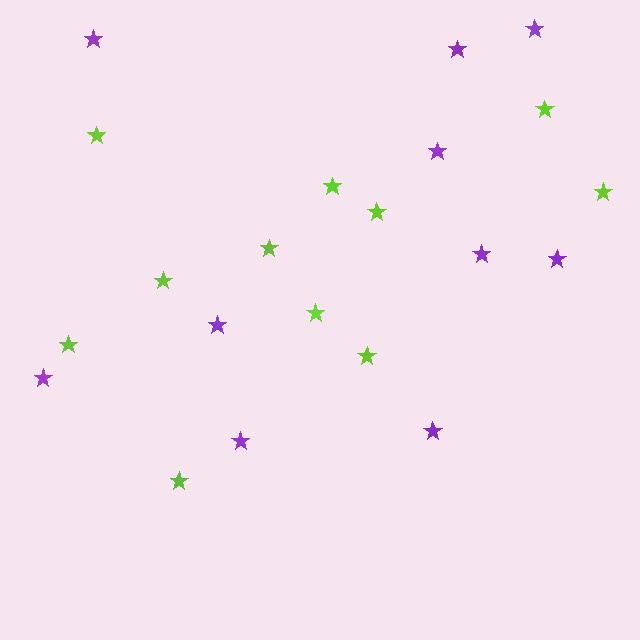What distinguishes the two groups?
There are 2 groups: one group of lime stars (11) and one group of purple stars (10).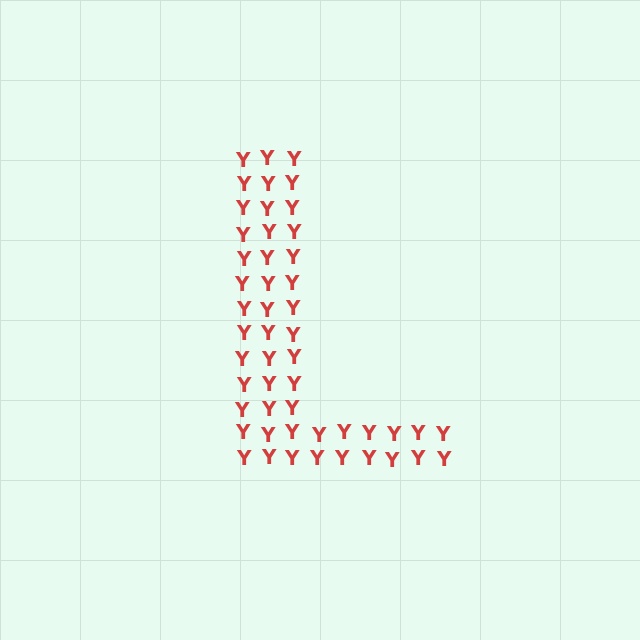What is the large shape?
The large shape is the letter L.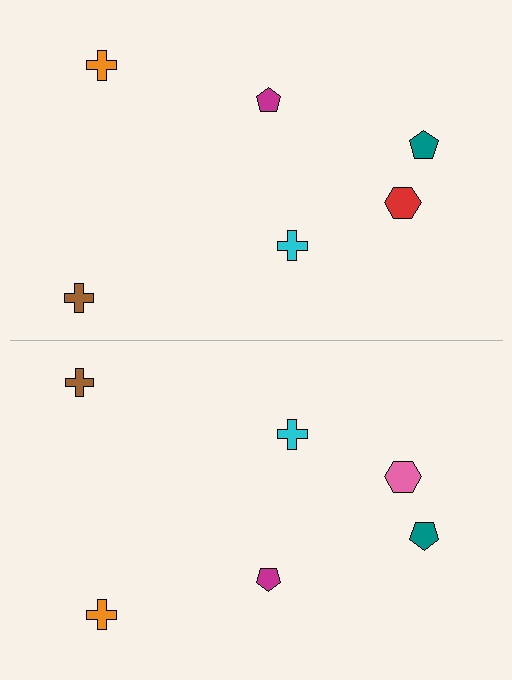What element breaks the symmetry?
The pink hexagon on the bottom side breaks the symmetry — its mirror counterpart is red.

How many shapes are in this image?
There are 12 shapes in this image.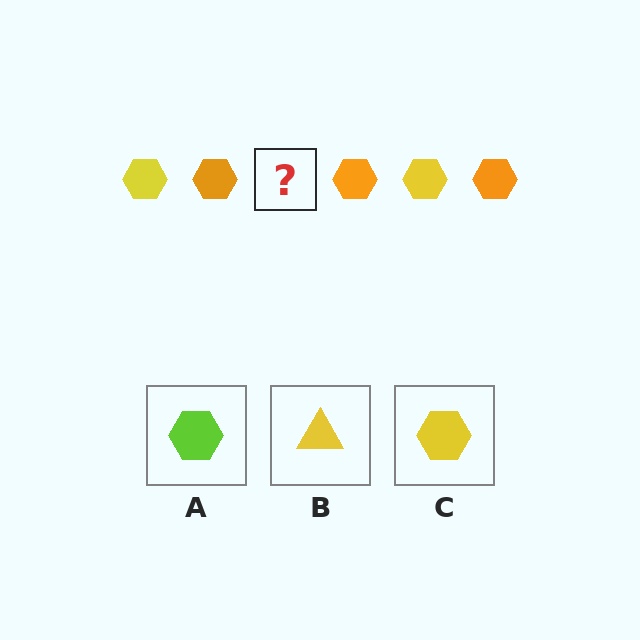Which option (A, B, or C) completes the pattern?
C.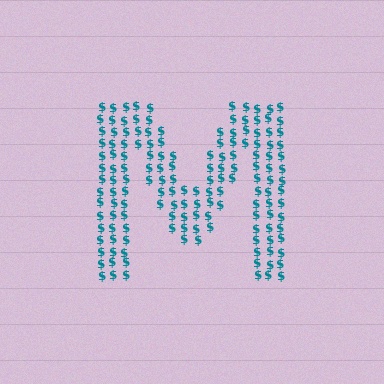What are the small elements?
The small elements are dollar signs.